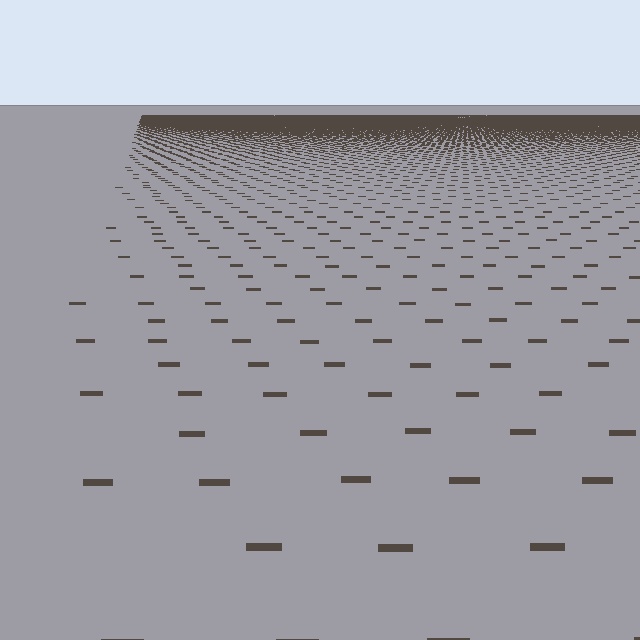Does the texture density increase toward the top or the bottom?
Density increases toward the top.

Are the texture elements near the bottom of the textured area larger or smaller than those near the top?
Larger. Near the bottom, elements are closer to the viewer and appear at a bigger on-screen size.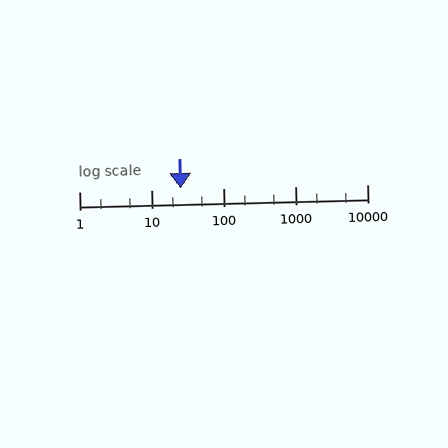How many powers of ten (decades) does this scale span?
The scale spans 4 decades, from 1 to 10000.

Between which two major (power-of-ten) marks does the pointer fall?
The pointer is between 10 and 100.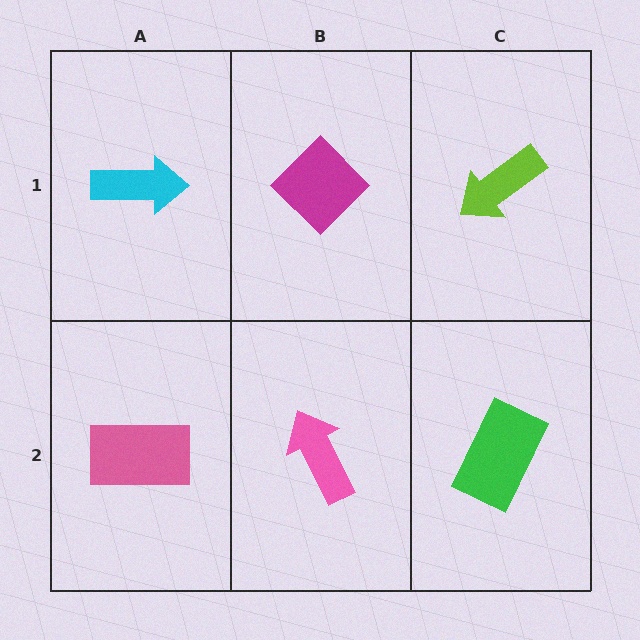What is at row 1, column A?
A cyan arrow.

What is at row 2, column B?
A pink arrow.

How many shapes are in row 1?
3 shapes.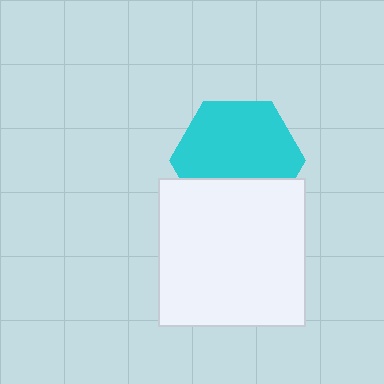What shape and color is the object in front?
The object in front is a white square.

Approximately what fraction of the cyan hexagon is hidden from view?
Roughly 32% of the cyan hexagon is hidden behind the white square.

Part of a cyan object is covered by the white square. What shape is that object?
It is a hexagon.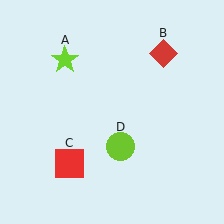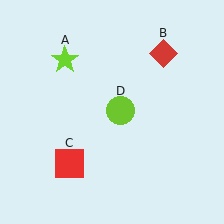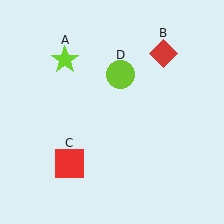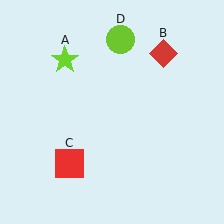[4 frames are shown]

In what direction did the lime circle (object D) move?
The lime circle (object D) moved up.